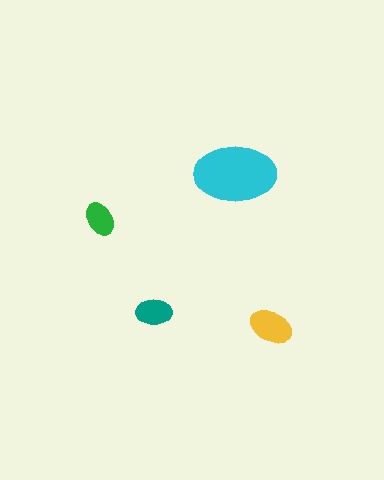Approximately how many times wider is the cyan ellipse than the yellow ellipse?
About 2 times wider.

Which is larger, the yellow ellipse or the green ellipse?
The yellow one.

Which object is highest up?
The cyan ellipse is topmost.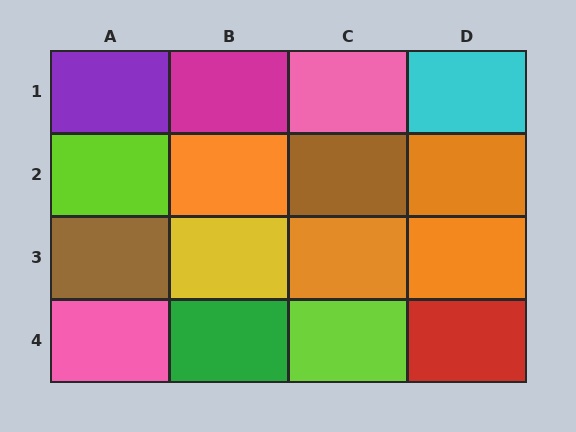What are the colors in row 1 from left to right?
Purple, magenta, pink, cyan.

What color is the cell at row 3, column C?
Orange.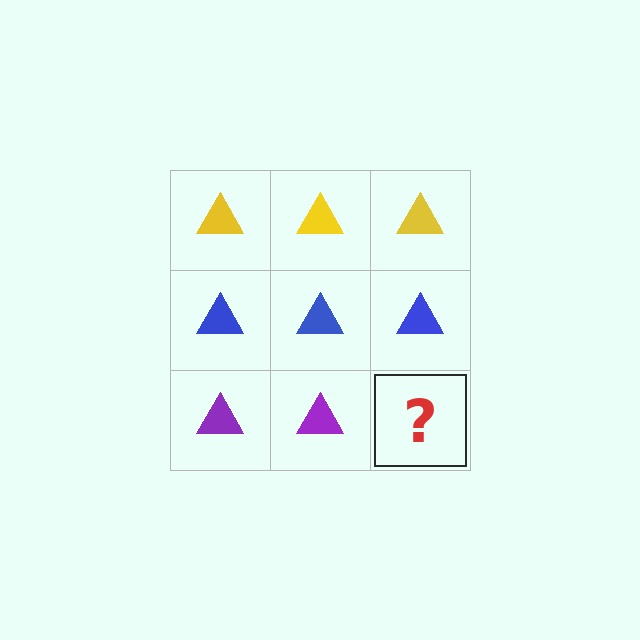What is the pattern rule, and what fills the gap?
The rule is that each row has a consistent color. The gap should be filled with a purple triangle.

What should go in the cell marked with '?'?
The missing cell should contain a purple triangle.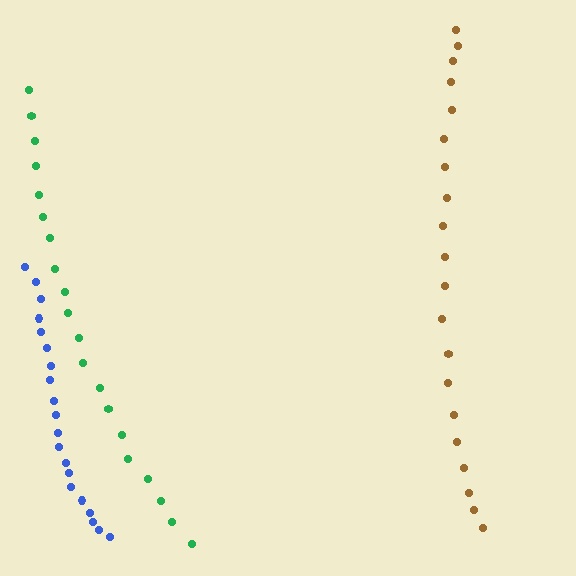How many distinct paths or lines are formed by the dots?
There are 3 distinct paths.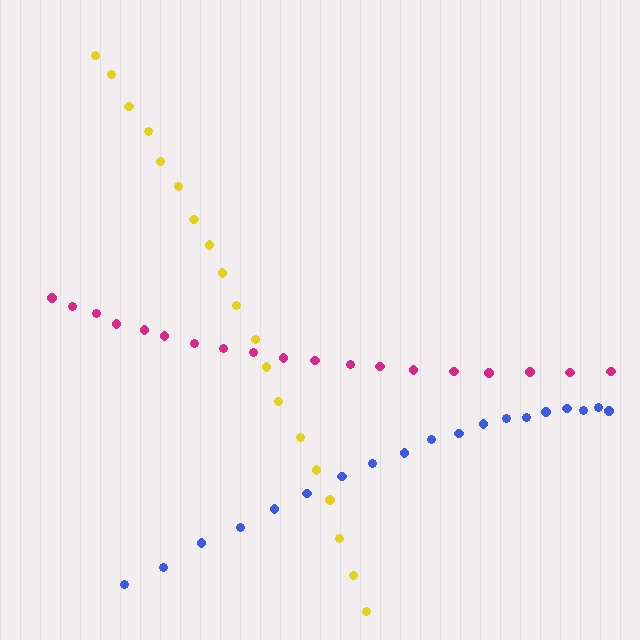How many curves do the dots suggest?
There are 3 distinct paths.